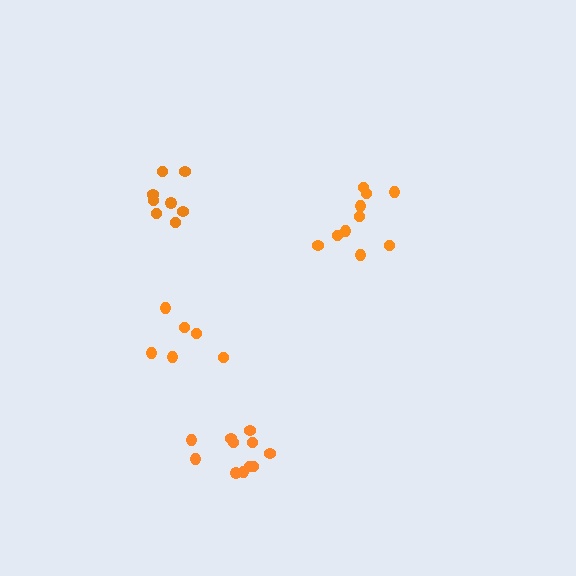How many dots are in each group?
Group 1: 10 dots, Group 2: 6 dots, Group 3: 8 dots, Group 4: 11 dots (35 total).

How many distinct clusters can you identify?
There are 4 distinct clusters.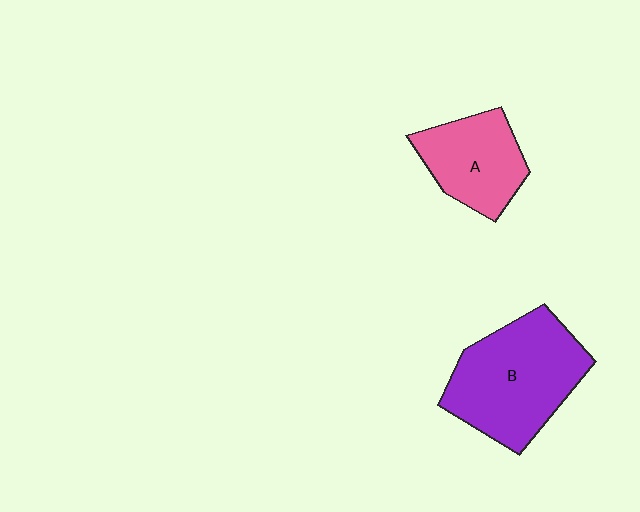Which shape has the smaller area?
Shape A (pink).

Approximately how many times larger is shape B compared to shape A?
Approximately 1.6 times.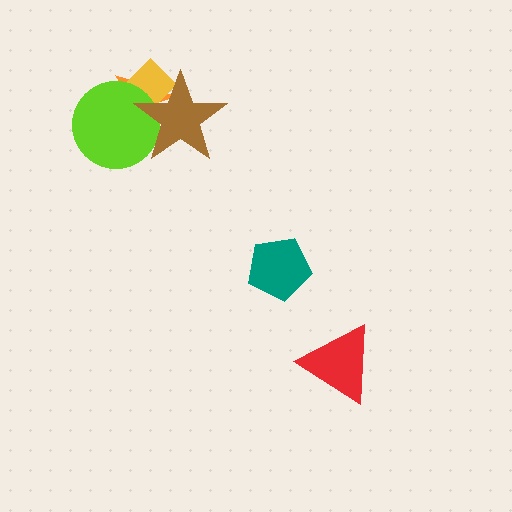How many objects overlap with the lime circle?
3 objects overlap with the lime circle.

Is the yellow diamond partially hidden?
Yes, it is partially covered by another shape.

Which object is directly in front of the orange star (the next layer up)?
The yellow diamond is directly in front of the orange star.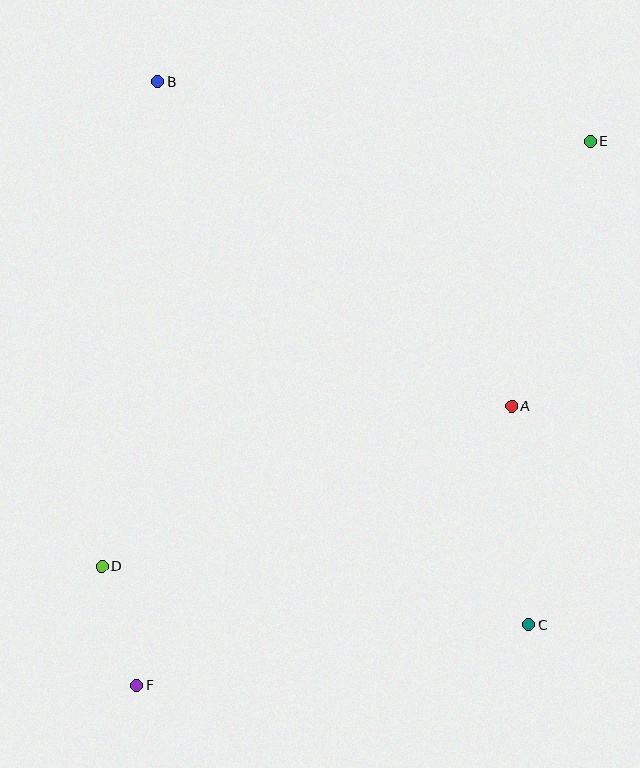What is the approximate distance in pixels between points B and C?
The distance between B and C is approximately 658 pixels.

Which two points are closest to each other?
Points D and F are closest to each other.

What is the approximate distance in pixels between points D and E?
The distance between D and E is approximately 648 pixels.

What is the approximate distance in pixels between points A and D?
The distance between A and D is approximately 440 pixels.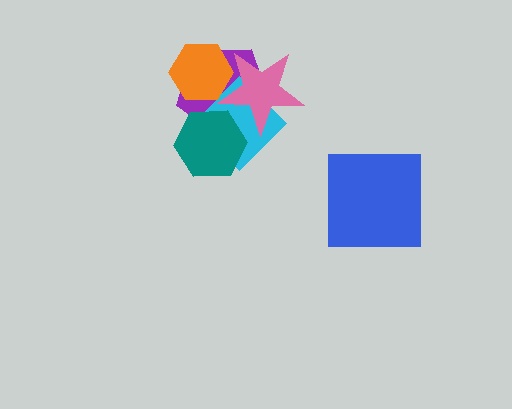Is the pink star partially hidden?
Yes, it is partially covered by another shape.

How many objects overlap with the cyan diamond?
4 objects overlap with the cyan diamond.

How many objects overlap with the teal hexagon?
3 objects overlap with the teal hexagon.